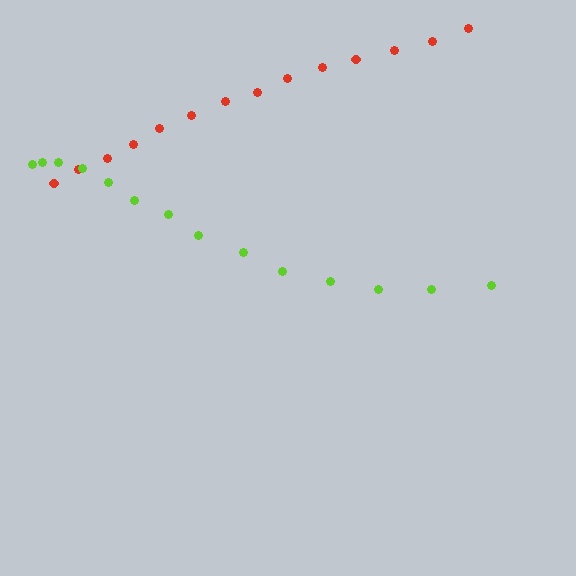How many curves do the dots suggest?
There are 2 distinct paths.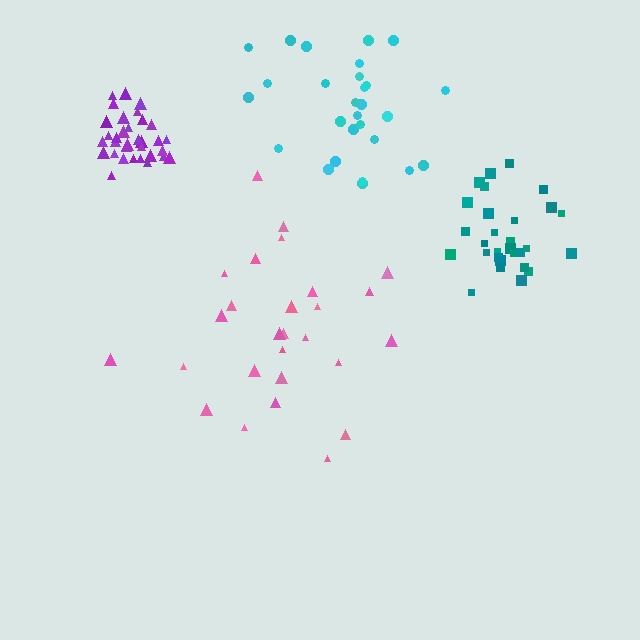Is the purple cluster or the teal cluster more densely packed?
Purple.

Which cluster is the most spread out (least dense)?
Pink.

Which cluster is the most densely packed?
Purple.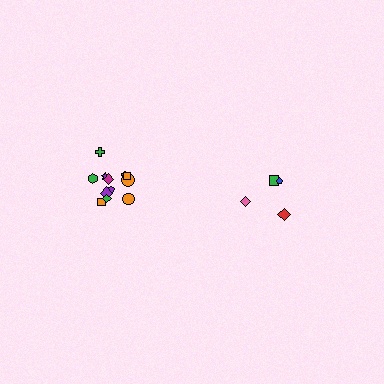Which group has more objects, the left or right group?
The left group.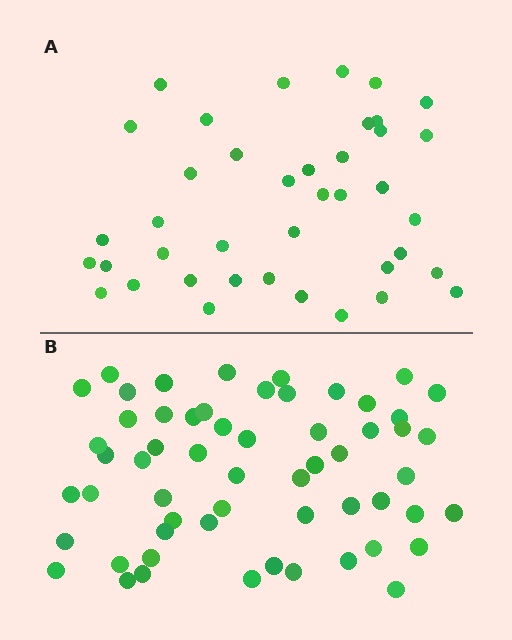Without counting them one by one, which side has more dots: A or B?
Region B (the bottom region) has more dots.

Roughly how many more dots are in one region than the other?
Region B has approximately 20 more dots than region A.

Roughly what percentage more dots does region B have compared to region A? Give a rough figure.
About 45% more.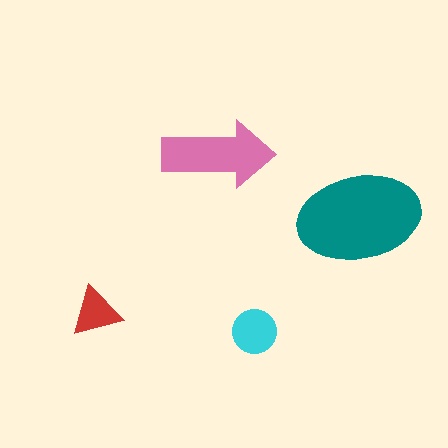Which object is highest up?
The pink arrow is topmost.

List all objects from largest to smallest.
The teal ellipse, the pink arrow, the cyan circle, the red triangle.